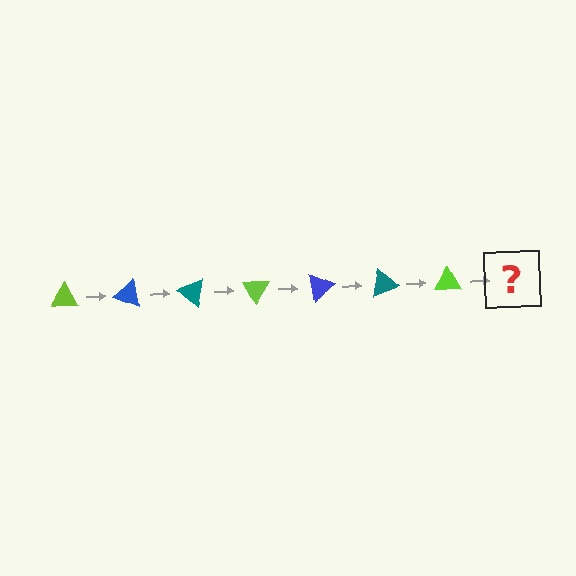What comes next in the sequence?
The next element should be a blue triangle, rotated 140 degrees from the start.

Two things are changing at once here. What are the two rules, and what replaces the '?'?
The two rules are that it rotates 20 degrees each step and the color cycles through lime, blue, and teal. The '?' should be a blue triangle, rotated 140 degrees from the start.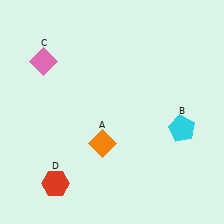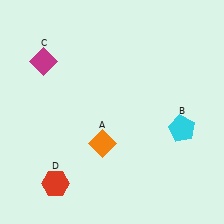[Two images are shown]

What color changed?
The diamond (C) changed from pink in Image 1 to magenta in Image 2.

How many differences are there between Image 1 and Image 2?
There is 1 difference between the two images.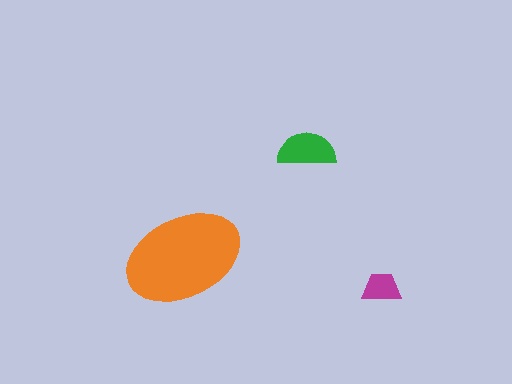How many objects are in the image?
There are 3 objects in the image.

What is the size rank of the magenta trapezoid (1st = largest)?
3rd.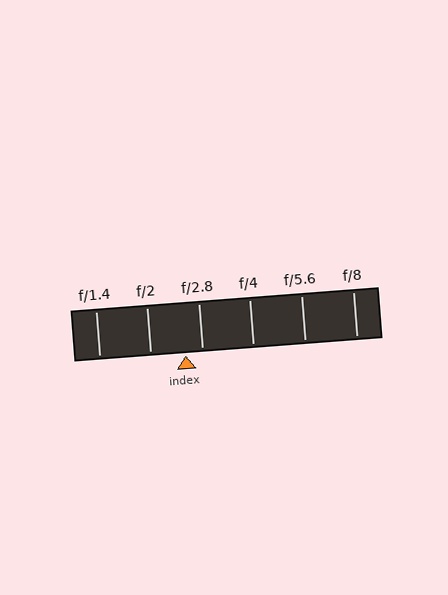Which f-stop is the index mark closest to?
The index mark is closest to f/2.8.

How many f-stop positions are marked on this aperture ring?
There are 6 f-stop positions marked.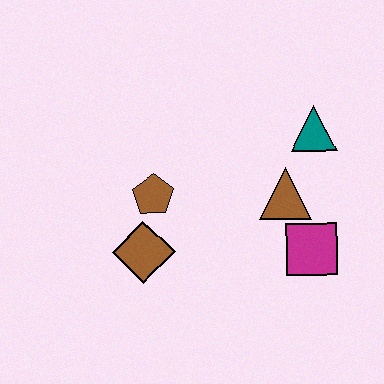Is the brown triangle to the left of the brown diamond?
No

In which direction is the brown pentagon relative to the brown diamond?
The brown pentagon is above the brown diamond.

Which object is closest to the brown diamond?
The brown pentagon is closest to the brown diamond.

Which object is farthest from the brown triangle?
The brown diamond is farthest from the brown triangle.